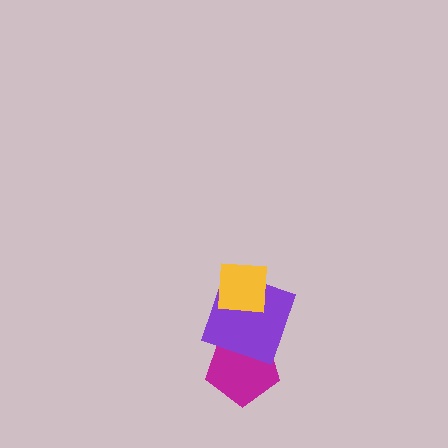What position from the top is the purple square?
The purple square is 2nd from the top.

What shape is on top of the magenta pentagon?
The purple square is on top of the magenta pentagon.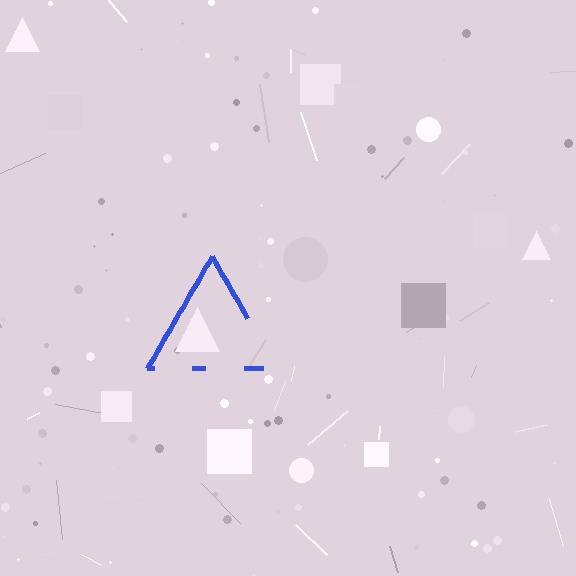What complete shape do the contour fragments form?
The contour fragments form a triangle.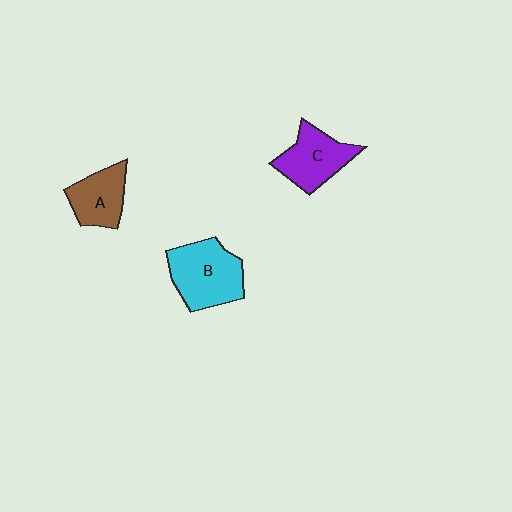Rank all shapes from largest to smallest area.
From largest to smallest: B (cyan), C (purple), A (brown).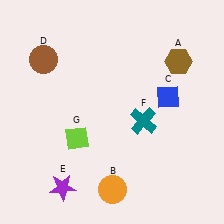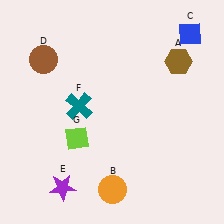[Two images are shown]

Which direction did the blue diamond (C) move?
The blue diamond (C) moved up.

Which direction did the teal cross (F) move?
The teal cross (F) moved left.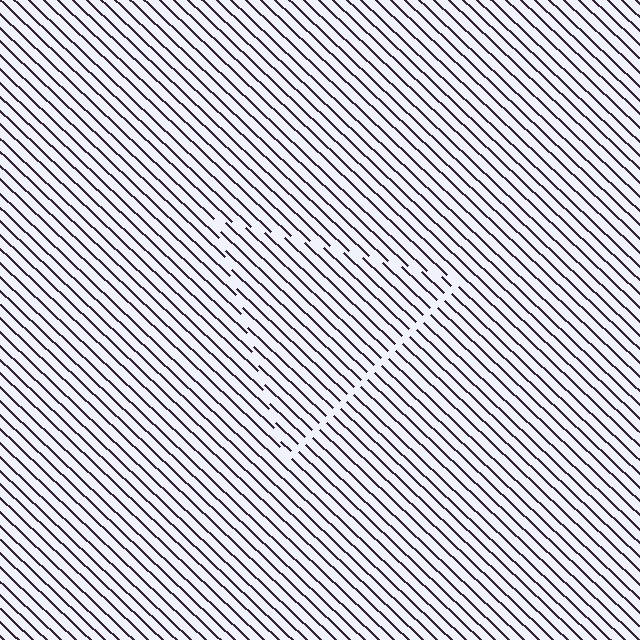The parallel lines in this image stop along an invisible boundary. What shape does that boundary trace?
An illusory triangle. The interior of the shape contains the same grating, shifted by half a period — the contour is defined by the phase discontinuity where line-ends from the inner and outer gratings abut.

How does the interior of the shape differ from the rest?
The interior of the shape contains the same grating, shifted by half a period — the contour is defined by the phase discontinuity where line-ends from the inner and outer gratings abut.